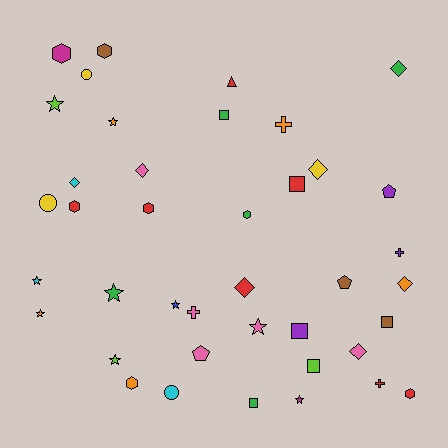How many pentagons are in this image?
There are 3 pentagons.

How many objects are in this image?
There are 40 objects.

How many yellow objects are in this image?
There are 3 yellow objects.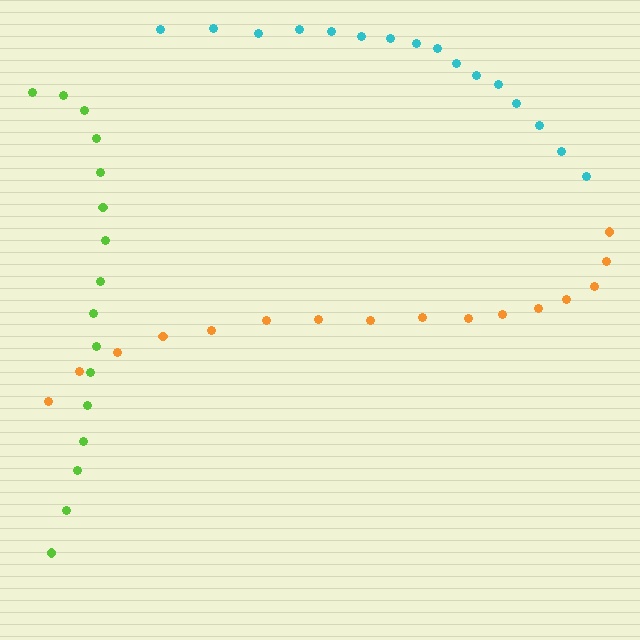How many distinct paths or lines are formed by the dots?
There are 3 distinct paths.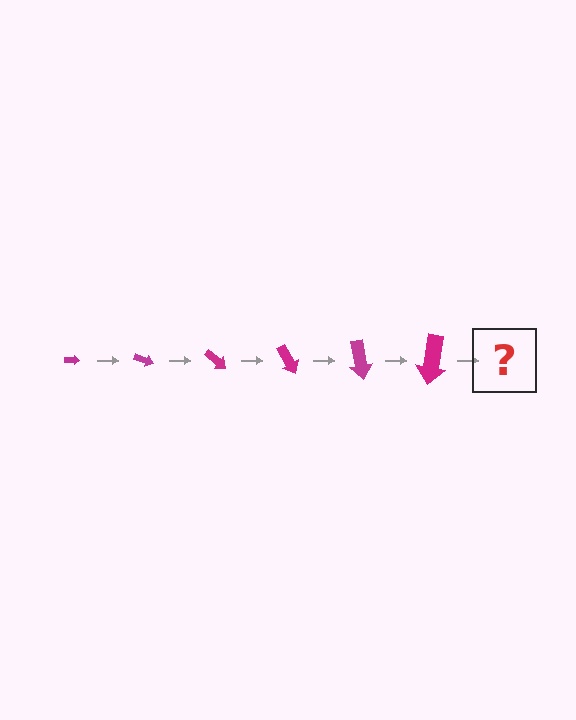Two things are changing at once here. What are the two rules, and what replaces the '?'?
The two rules are that the arrow grows larger each step and it rotates 20 degrees each step. The '?' should be an arrow, larger than the previous one and rotated 120 degrees from the start.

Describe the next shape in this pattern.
It should be an arrow, larger than the previous one and rotated 120 degrees from the start.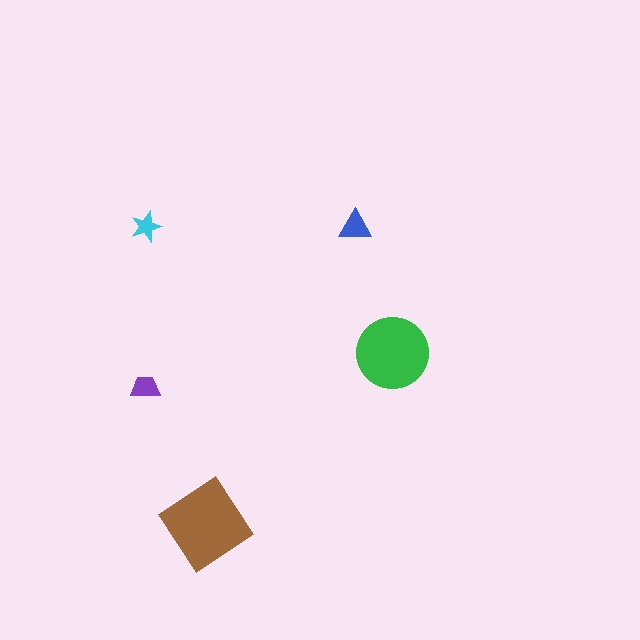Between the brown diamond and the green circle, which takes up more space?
The brown diamond.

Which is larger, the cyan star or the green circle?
The green circle.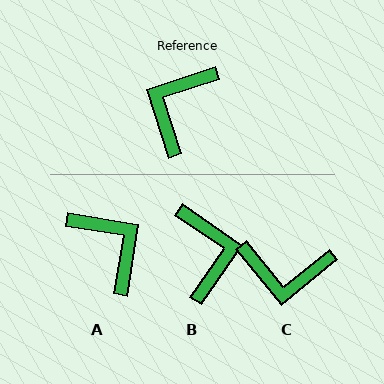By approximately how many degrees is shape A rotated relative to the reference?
Approximately 117 degrees clockwise.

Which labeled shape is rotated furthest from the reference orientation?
B, about 142 degrees away.